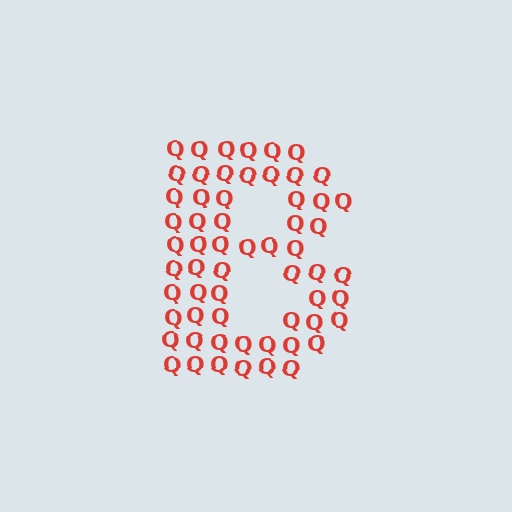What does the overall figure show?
The overall figure shows the letter B.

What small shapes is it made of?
It is made of small letter Q's.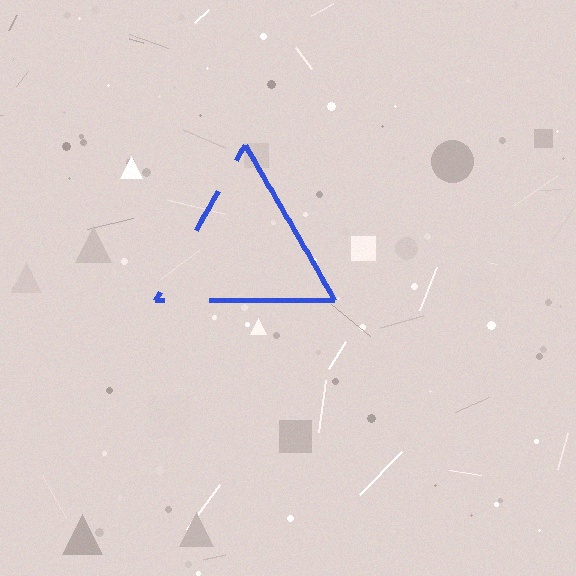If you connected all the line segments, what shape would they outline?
They would outline a triangle.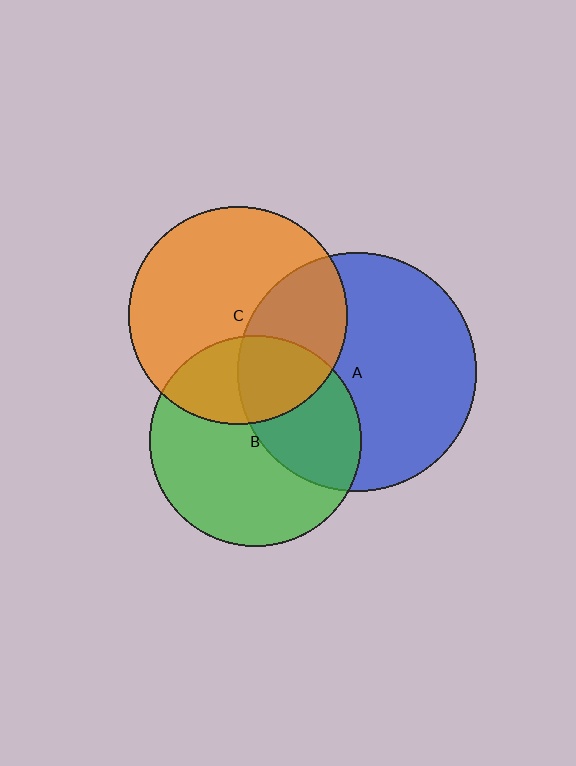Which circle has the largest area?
Circle A (blue).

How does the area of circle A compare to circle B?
Approximately 1.3 times.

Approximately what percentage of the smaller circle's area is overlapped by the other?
Approximately 40%.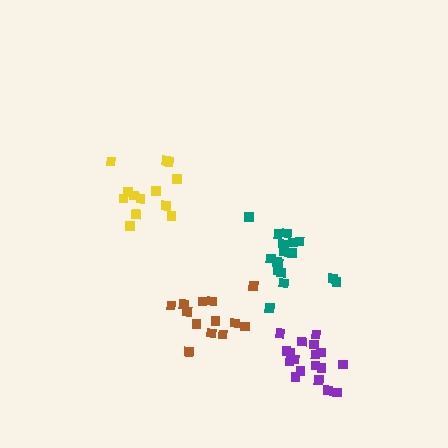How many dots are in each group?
Group 1: 18 dots, Group 2: 13 dots, Group 3: 18 dots, Group 4: 13 dots (62 total).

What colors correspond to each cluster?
The clusters are colored: teal, yellow, purple, brown.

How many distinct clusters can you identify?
There are 4 distinct clusters.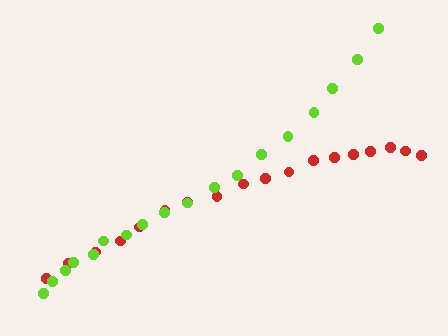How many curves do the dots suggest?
There are 2 distinct paths.